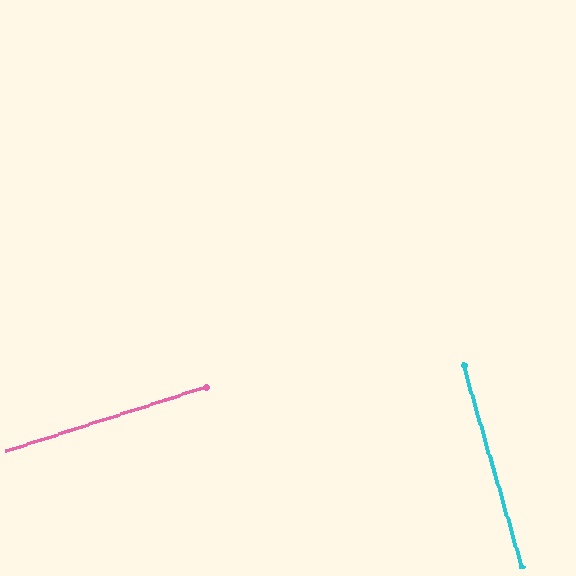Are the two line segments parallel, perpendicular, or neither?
Perpendicular — they meet at approximately 89°.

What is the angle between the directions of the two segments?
Approximately 89 degrees.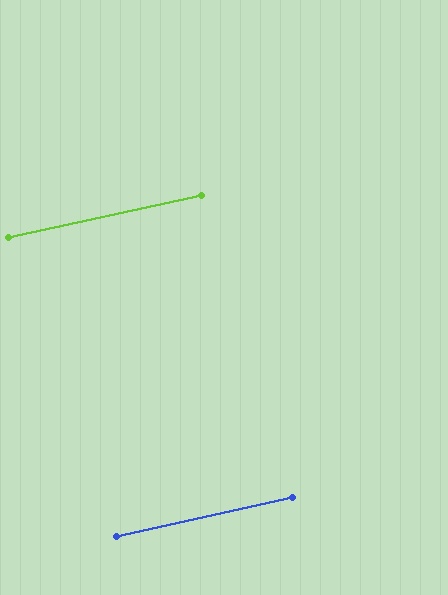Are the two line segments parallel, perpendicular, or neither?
Parallel — their directions differ by only 0.3°.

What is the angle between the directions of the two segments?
Approximately 0 degrees.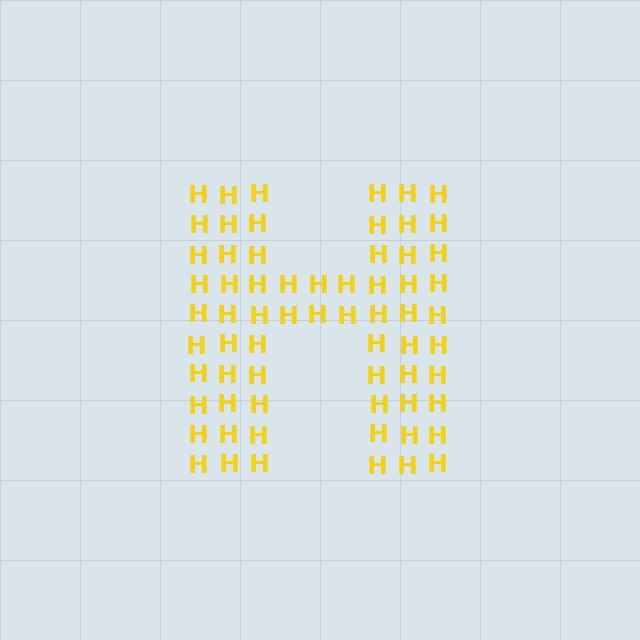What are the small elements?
The small elements are letter H's.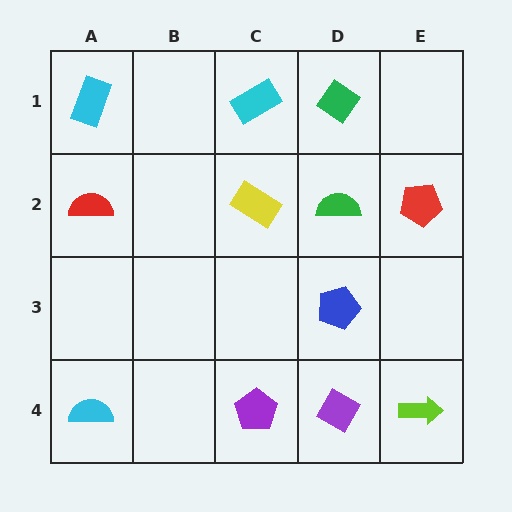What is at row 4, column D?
A purple diamond.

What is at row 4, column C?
A purple pentagon.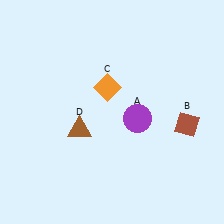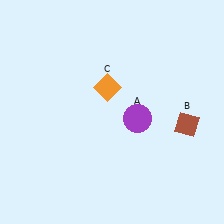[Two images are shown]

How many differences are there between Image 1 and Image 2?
There is 1 difference between the two images.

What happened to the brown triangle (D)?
The brown triangle (D) was removed in Image 2. It was in the bottom-left area of Image 1.